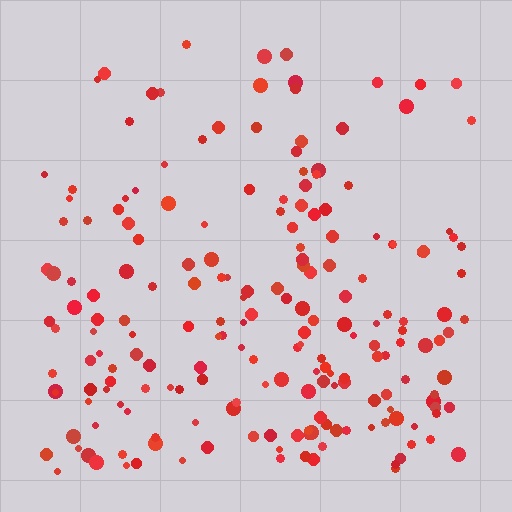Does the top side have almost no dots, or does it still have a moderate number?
Still a moderate number, just noticeably fewer than the bottom.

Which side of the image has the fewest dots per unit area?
The top.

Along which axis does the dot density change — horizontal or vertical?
Vertical.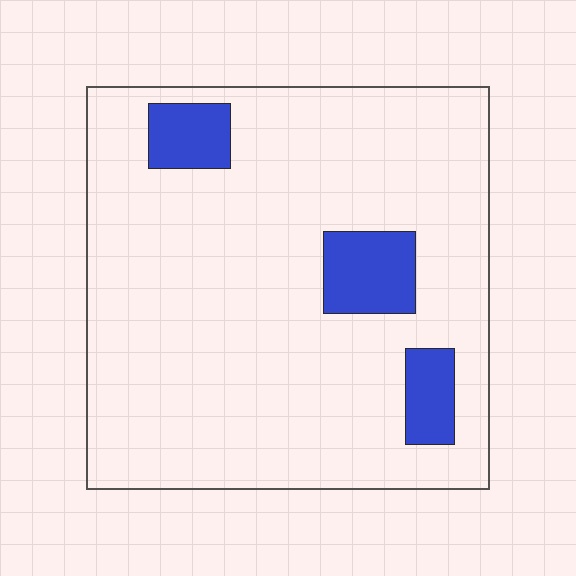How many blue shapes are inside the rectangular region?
3.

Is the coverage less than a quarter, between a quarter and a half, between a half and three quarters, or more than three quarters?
Less than a quarter.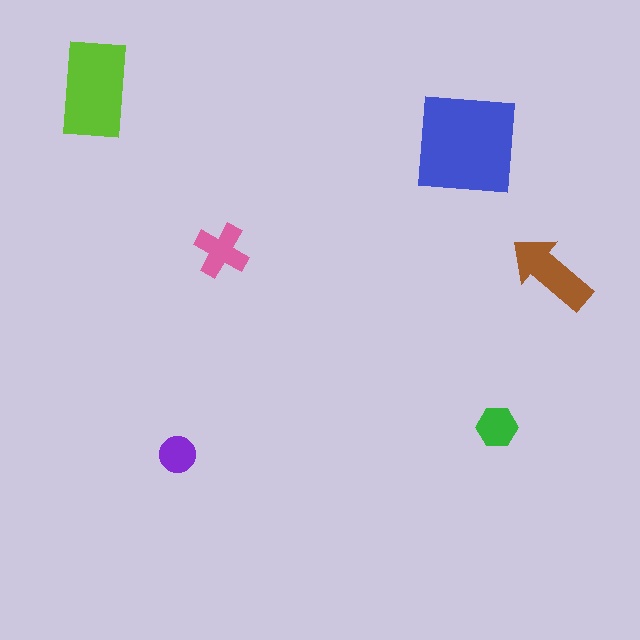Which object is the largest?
The blue square.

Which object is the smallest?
The purple circle.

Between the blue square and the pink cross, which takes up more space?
The blue square.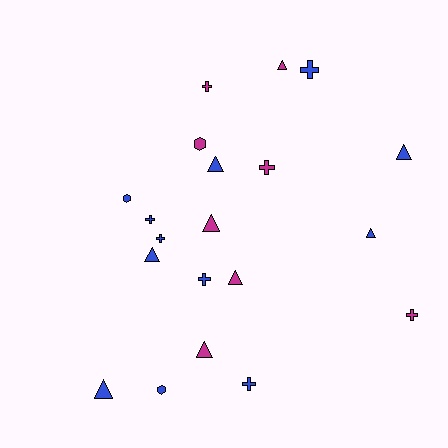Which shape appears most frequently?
Triangle, with 9 objects.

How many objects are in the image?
There are 20 objects.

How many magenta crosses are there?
There are 3 magenta crosses.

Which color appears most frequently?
Blue, with 12 objects.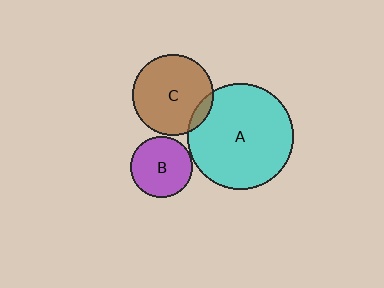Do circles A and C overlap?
Yes.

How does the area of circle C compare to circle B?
Approximately 1.7 times.